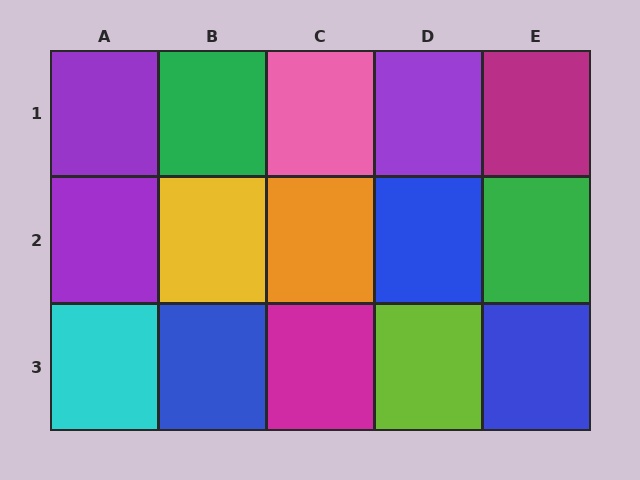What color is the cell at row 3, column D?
Lime.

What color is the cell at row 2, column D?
Blue.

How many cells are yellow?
1 cell is yellow.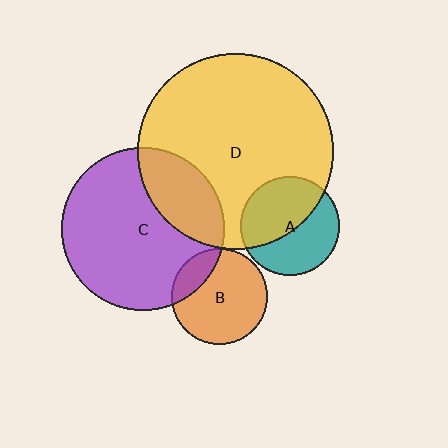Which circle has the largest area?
Circle D (yellow).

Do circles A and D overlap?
Yes.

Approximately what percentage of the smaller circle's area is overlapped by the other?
Approximately 50%.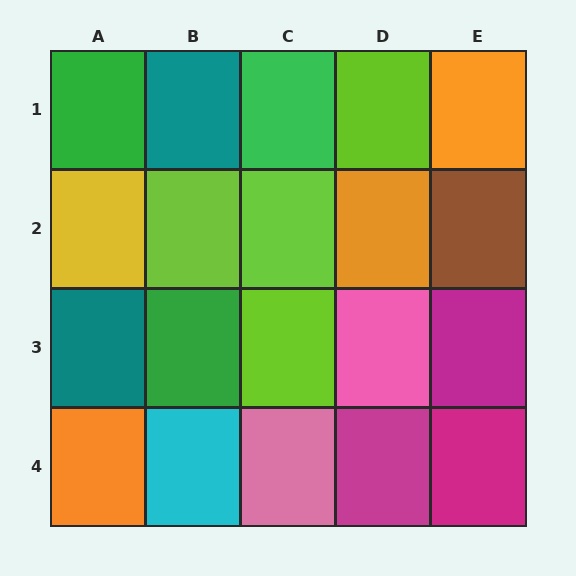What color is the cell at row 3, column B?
Green.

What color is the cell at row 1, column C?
Green.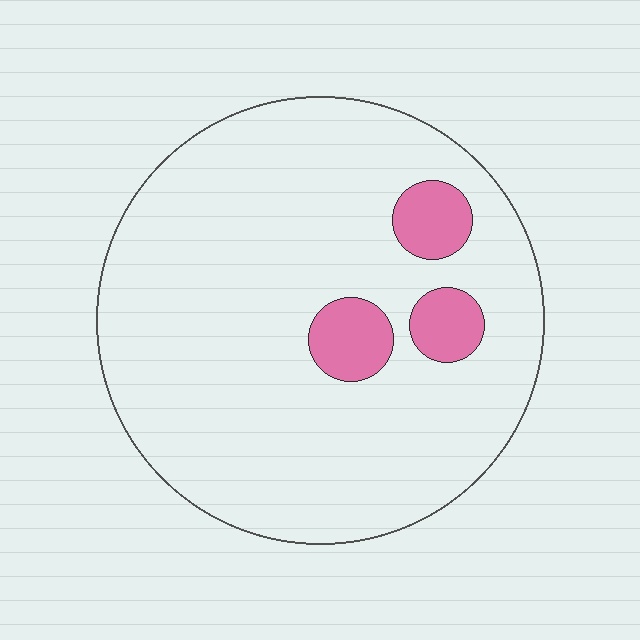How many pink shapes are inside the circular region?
3.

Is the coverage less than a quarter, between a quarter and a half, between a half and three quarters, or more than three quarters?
Less than a quarter.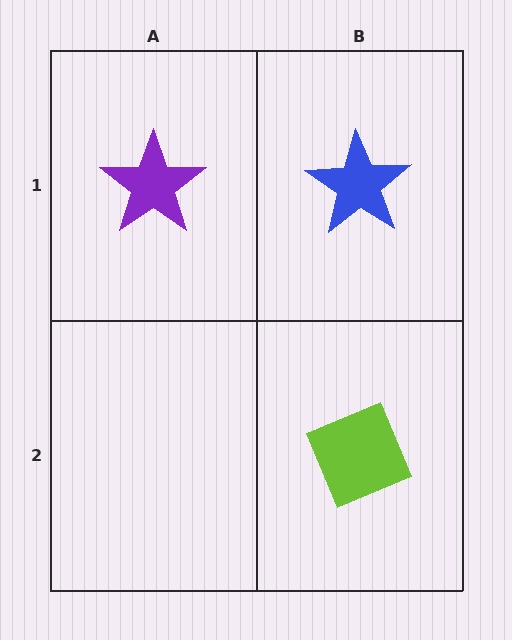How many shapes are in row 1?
2 shapes.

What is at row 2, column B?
A lime diamond.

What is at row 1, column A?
A purple star.